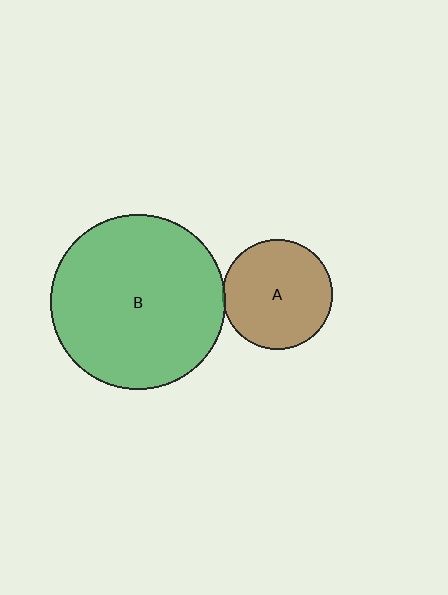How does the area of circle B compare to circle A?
Approximately 2.6 times.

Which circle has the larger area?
Circle B (green).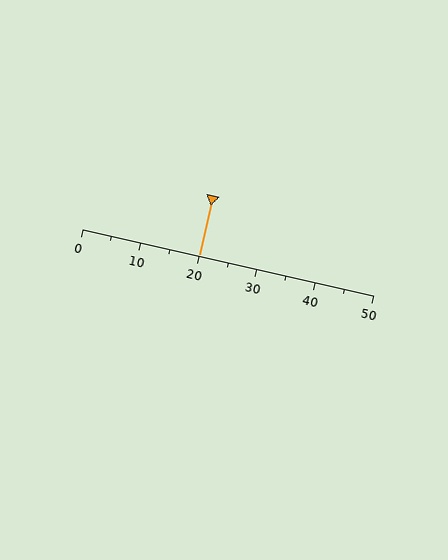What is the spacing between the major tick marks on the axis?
The major ticks are spaced 10 apart.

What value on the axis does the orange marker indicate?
The marker indicates approximately 20.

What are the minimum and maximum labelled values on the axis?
The axis runs from 0 to 50.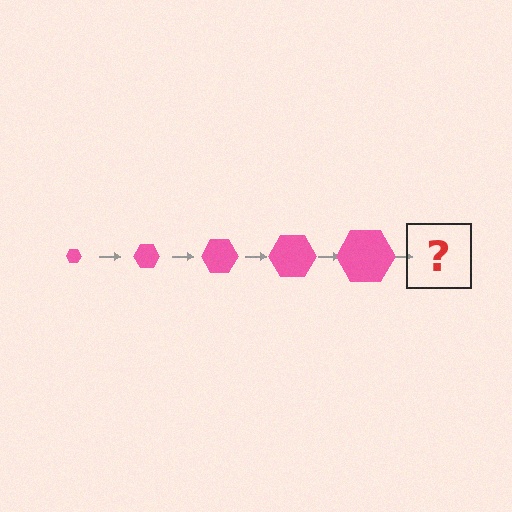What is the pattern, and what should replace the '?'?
The pattern is that the hexagon gets progressively larger each step. The '?' should be a pink hexagon, larger than the previous one.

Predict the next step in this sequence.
The next step is a pink hexagon, larger than the previous one.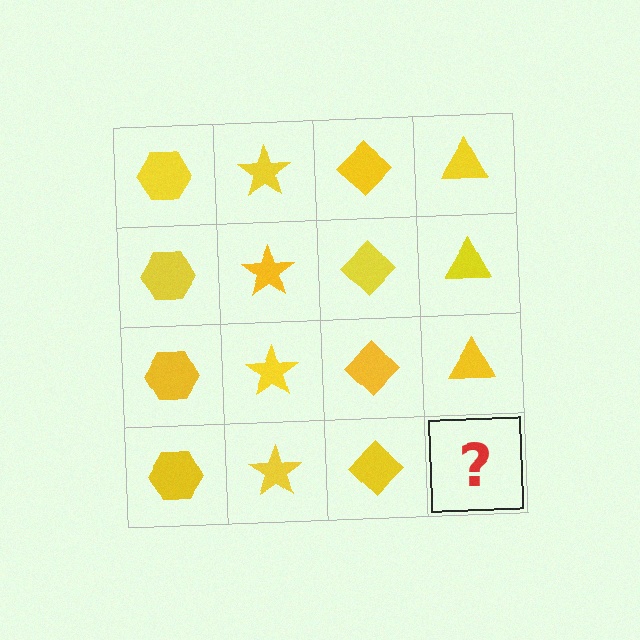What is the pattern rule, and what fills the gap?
The rule is that each column has a consistent shape. The gap should be filled with a yellow triangle.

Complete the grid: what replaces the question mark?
The question mark should be replaced with a yellow triangle.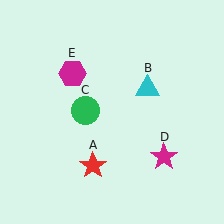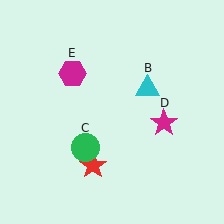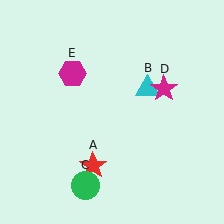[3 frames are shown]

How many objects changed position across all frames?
2 objects changed position: green circle (object C), magenta star (object D).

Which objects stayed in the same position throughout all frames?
Red star (object A) and cyan triangle (object B) and magenta hexagon (object E) remained stationary.